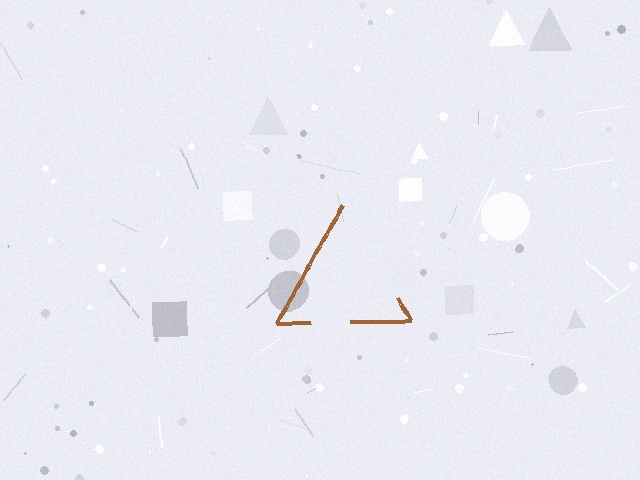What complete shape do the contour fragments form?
The contour fragments form a triangle.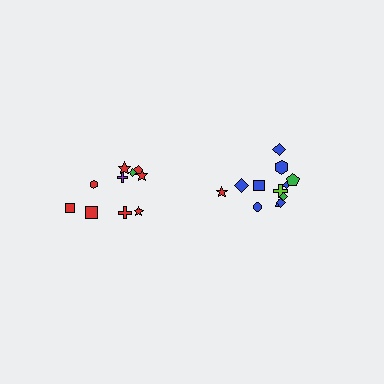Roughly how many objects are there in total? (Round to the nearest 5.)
Roughly 20 objects in total.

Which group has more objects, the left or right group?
The right group.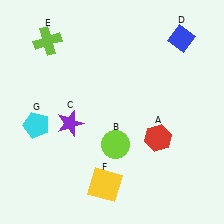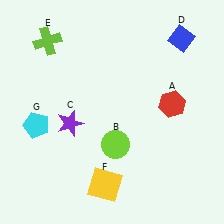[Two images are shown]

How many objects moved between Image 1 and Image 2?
1 object moved between the two images.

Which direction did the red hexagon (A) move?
The red hexagon (A) moved up.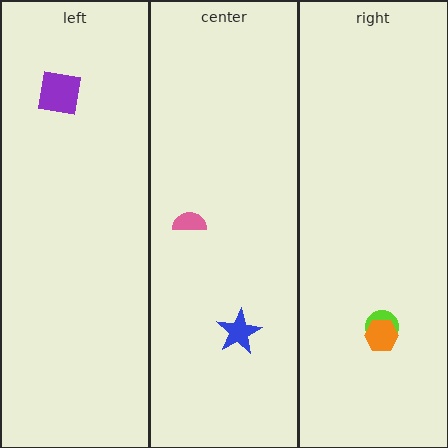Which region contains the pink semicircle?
The center region.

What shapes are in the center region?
The blue star, the pink semicircle.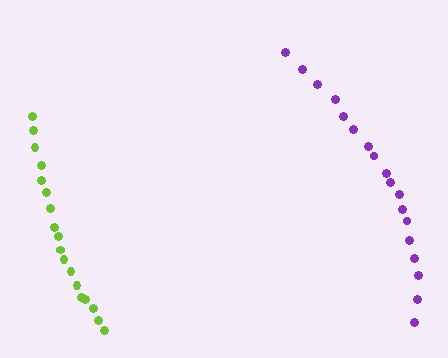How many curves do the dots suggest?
There are 2 distinct paths.